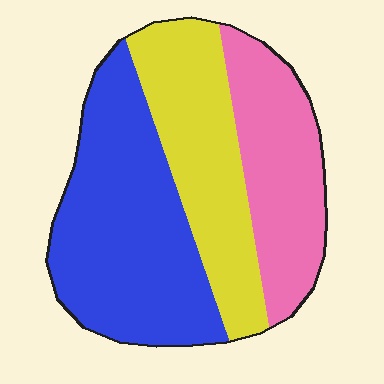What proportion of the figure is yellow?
Yellow covers roughly 30% of the figure.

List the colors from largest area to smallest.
From largest to smallest: blue, yellow, pink.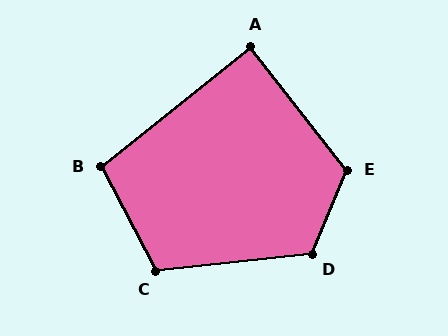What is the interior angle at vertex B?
Approximately 101 degrees (obtuse).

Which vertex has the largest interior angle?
E, at approximately 119 degrees.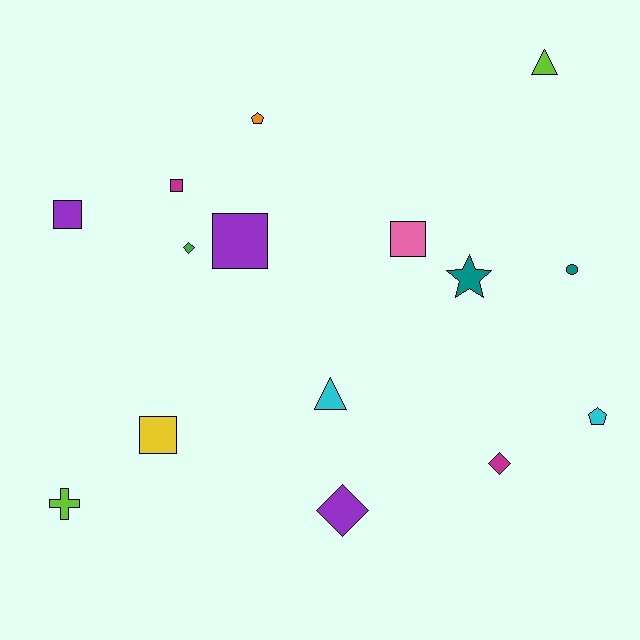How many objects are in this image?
There are 15 objects.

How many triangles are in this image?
There are 2 triangles.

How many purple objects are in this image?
There are 3 purple objects.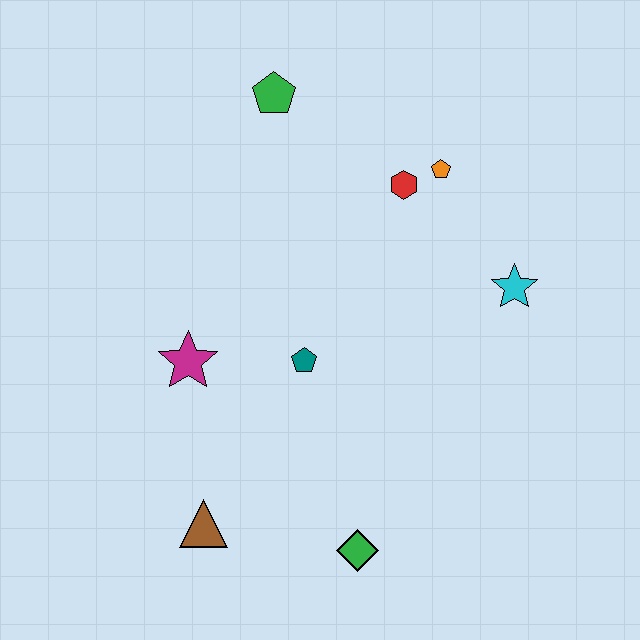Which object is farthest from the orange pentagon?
The brown triangle is farthest from the orange pentagon.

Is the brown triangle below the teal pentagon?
Yes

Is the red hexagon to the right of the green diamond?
Yes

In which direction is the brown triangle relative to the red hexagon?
The brown triangle is below the red hexagon.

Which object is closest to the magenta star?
The teal pentagon is closest to the magenta star.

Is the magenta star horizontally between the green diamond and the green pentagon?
No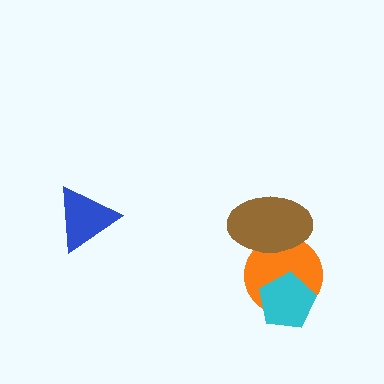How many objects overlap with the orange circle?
2 objects overlap with the orange circle.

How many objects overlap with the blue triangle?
0 objects overlap with the blue triangle.